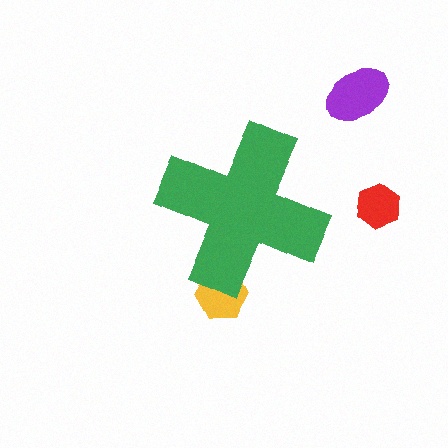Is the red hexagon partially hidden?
No, the red hexagon is fully visible.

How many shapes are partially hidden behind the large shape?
1 shape is partially hidden.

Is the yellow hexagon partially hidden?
Yes, the yellow hexagon is partially hidden behind the green cross.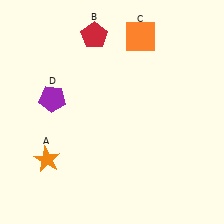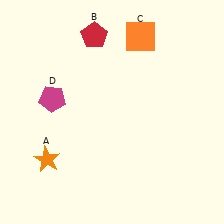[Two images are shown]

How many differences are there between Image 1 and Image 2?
There is 1 difference between the two images.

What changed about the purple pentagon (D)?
In Image 1, D is purple. In Image 2, it changed to magenta.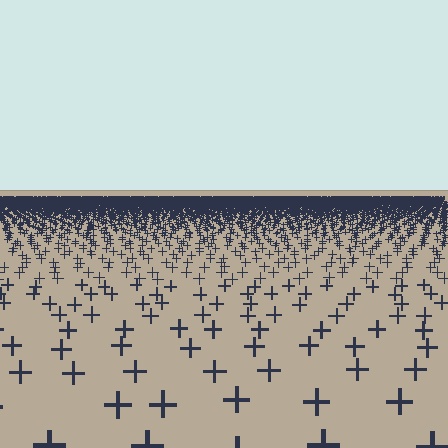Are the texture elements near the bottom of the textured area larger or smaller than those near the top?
Larger. Near the bottom, elements are closer to the viewer and appear at a bigger on-screen size.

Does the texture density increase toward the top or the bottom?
Density increases toward the top.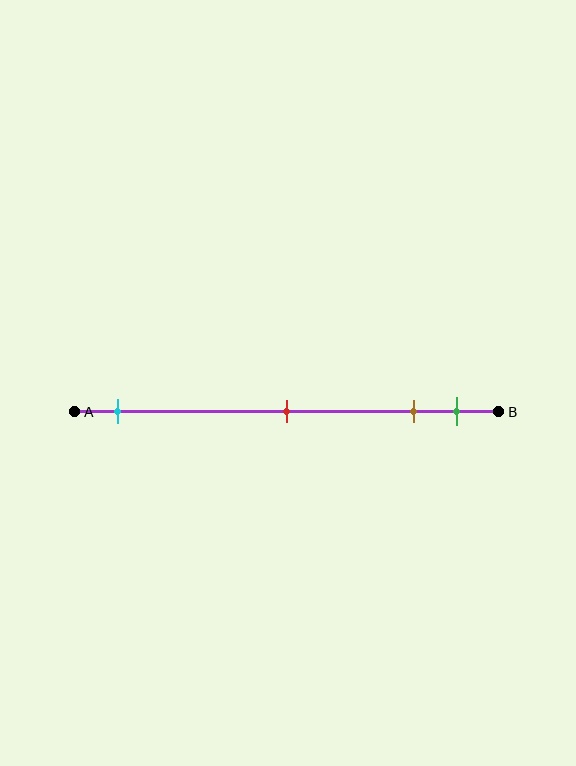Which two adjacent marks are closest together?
The brown and green marks are the closest adjacent pair.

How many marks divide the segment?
There are 4 marks dividing the segment.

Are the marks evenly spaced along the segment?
No, the marks are not evenly spaced.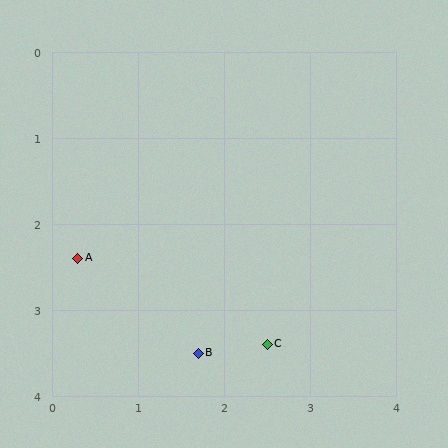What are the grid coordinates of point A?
Point A is at approximately (0.3, 2.4).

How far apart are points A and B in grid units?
Points A and B are about 1.8 grid units apart.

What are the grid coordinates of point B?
Point B is at approximately (1.7, 3.5).